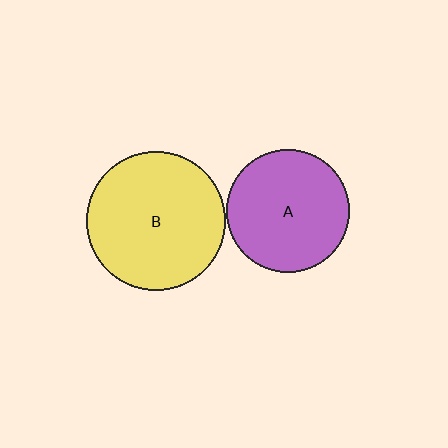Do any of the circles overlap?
No, none of the circles overlap.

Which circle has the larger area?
Circle B (yellow).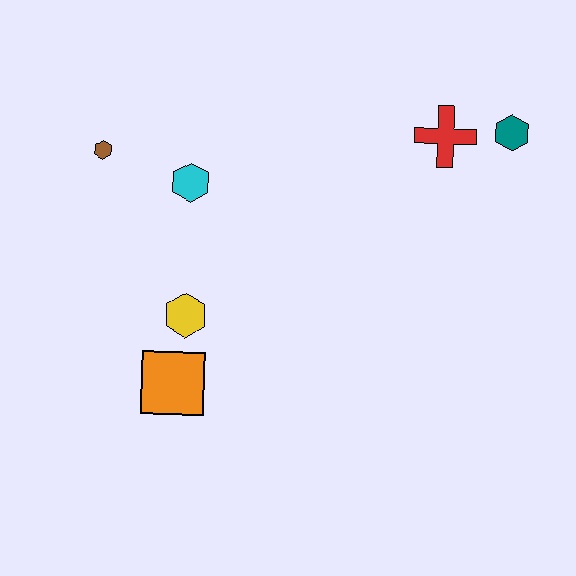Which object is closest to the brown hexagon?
The cyan hexagon is closest to the brown hexagon.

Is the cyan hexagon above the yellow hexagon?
Yes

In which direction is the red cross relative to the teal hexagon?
The red cross is to the left of the teal hexagon.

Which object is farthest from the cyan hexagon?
The teal hexagon is farthest from the cyan hexagon.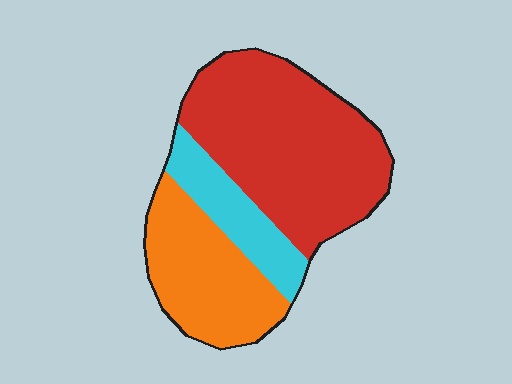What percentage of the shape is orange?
Orange covers 29% of the shape.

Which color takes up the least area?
Cyan, at roughly 15%.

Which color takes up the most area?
Red, at roughly 55%.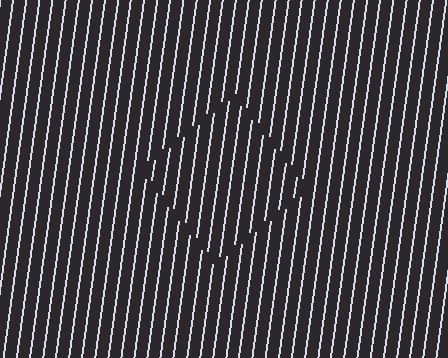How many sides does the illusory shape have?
4 sides — the line-ends trace a square.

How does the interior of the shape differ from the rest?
The interior of the shape contains the same grating, shifted by half a period — the contour is defined by the phase discontinuity where line-ends from the inner and outer gratings abut.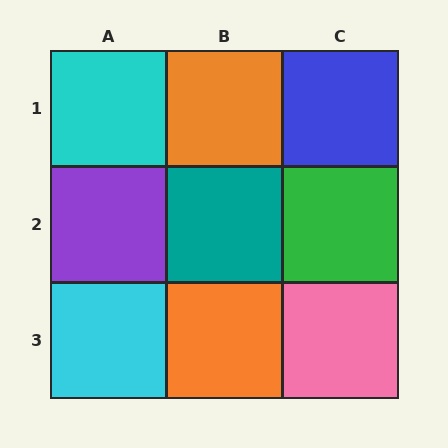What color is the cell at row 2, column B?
Teal.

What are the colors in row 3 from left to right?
Cyan, orange, pink.